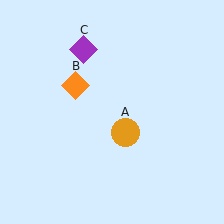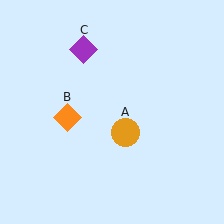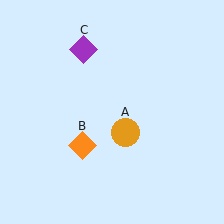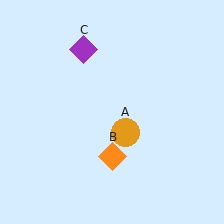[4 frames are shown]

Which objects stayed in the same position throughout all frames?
Orange circle (object A) and purple diamond (object C) remained stationary.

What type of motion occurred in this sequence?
The orange diamond (object B) rotated counterclockwise around the center of the scene.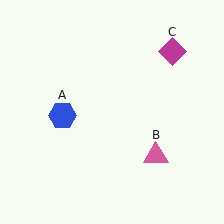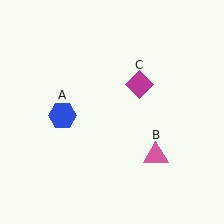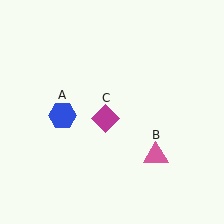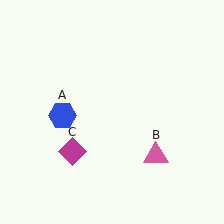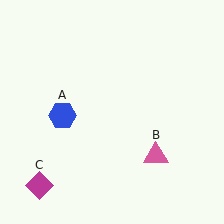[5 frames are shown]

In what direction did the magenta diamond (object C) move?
The magenta diamond (object C) moved down and to the left.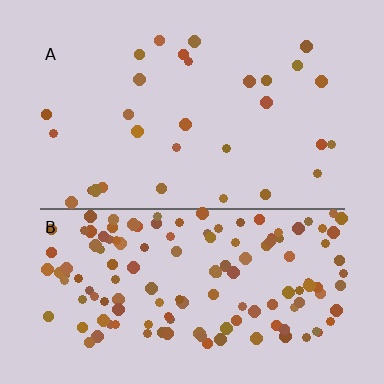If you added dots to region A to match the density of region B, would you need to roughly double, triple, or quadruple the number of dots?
Approximately quadruple.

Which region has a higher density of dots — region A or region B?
B (the bottom).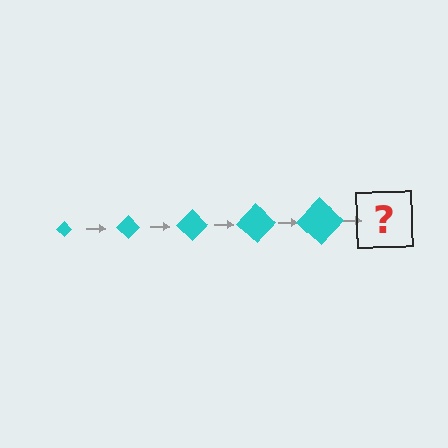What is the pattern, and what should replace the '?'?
The pattern is that the diamond gets progressively larger each step. The '?' should be a cyan diamond, larger than the previous one.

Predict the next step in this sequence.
The next step is a cyan diamond, larger than the previous one.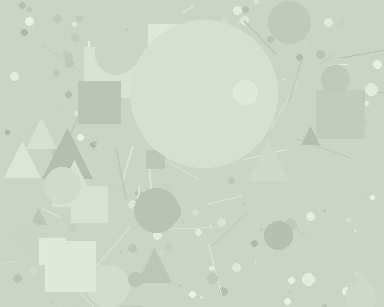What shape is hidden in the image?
A circle is hidden in the image.